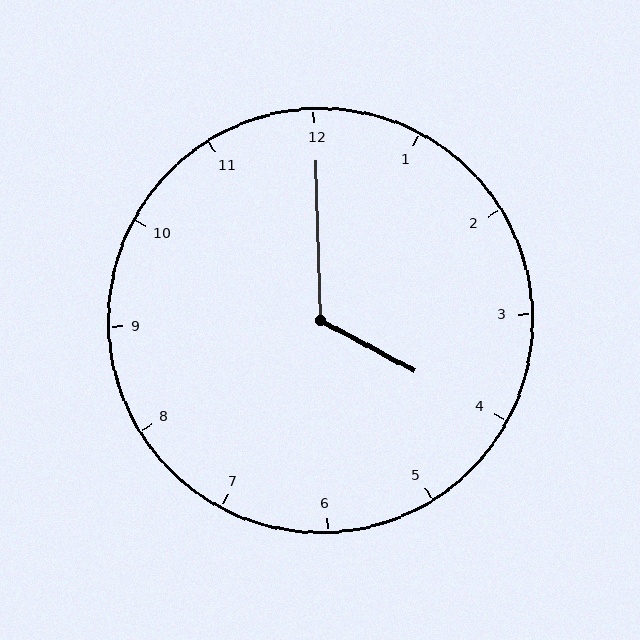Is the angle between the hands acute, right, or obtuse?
It is obtuse.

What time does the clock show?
4:00.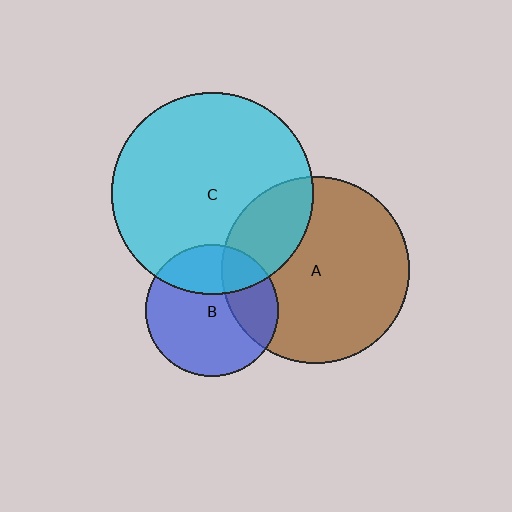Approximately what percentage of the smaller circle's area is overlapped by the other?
Approximately 30%.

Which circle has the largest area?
Circle C (cyan).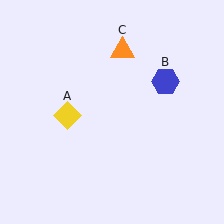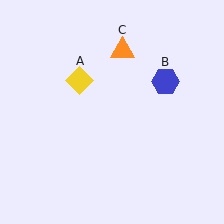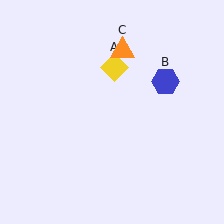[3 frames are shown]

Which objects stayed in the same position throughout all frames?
Blue hexagon (object B) and orange triangle (object C) remained stationary.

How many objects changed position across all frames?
1 object changed position: yellow diamond (object A).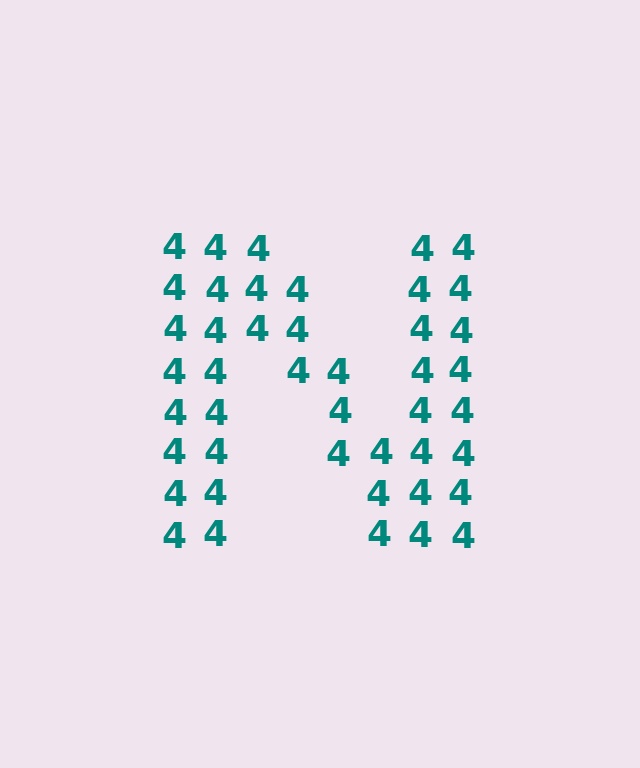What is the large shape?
The large shape is the letter N.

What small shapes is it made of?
It is made of small digit 4's.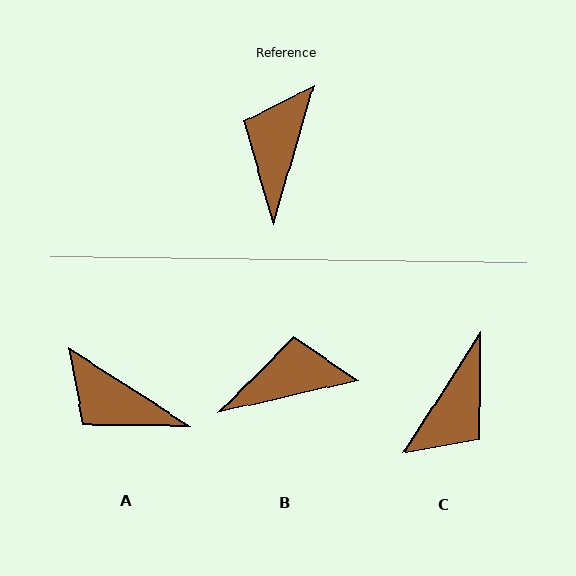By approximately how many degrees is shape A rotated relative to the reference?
Approximately 74 degrees counter-clockwise.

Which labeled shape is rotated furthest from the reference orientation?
C, about 163 degrees away.